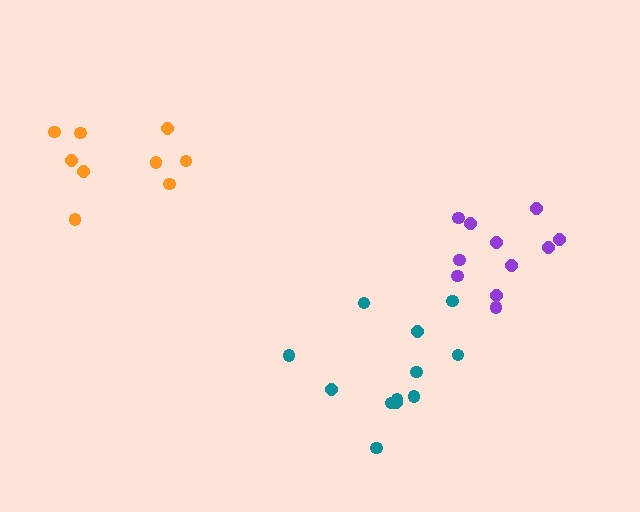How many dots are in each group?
Group 1: 9 dots, Group 2: 12 dots, Group 3: 11 dots (32 total).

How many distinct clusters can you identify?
There are 3 distinct clusters.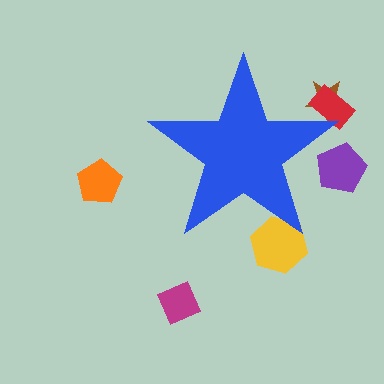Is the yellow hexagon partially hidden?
Yes, the yellow hexagon is partially hidden behind the blue star.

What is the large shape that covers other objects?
A blue star.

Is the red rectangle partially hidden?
Yes, the red rectangle is partially hidden behind the blue star.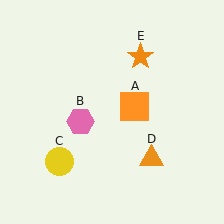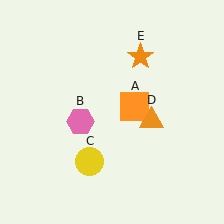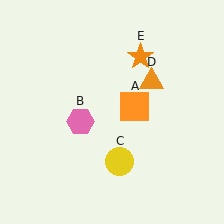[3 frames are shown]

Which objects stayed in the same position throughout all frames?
Orange square (object A) and pink hexagon (object B) and orange star (object E) remained stationary.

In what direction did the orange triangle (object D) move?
The orange triangle (object D) moved up.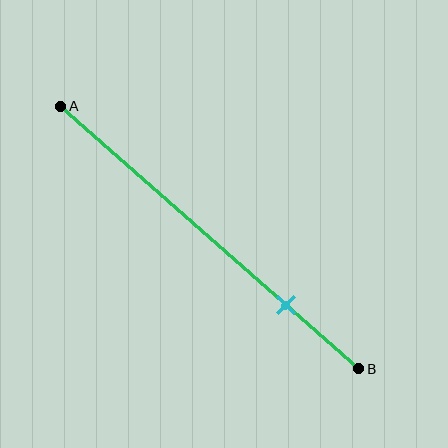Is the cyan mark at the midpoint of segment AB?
No, the mark is at about 75% from A, not at the 50% midpoint.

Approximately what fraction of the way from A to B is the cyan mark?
The cyan mark is approximately 75% of the way from A to B.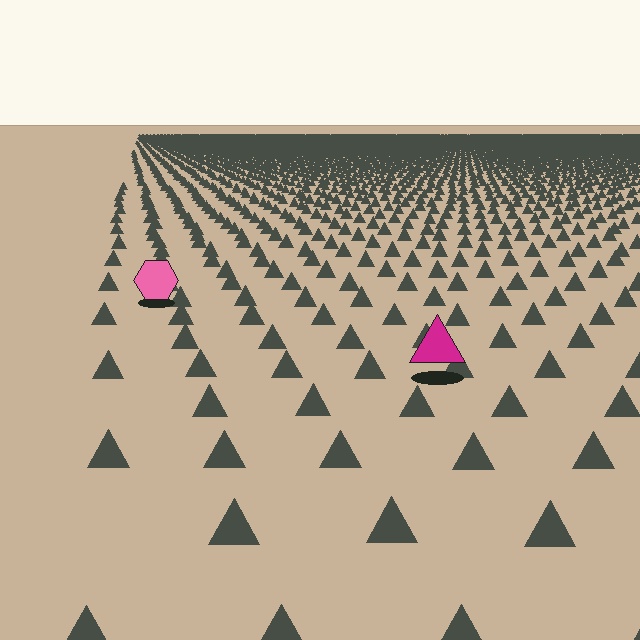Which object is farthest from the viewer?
The pink hexagon is farthest from the viewer. It appears smaller and the ground texture around it is denser.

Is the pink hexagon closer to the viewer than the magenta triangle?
No. The magenta triangle is closer — you can tell from the texture gradient: the ground texture is coarser near it.